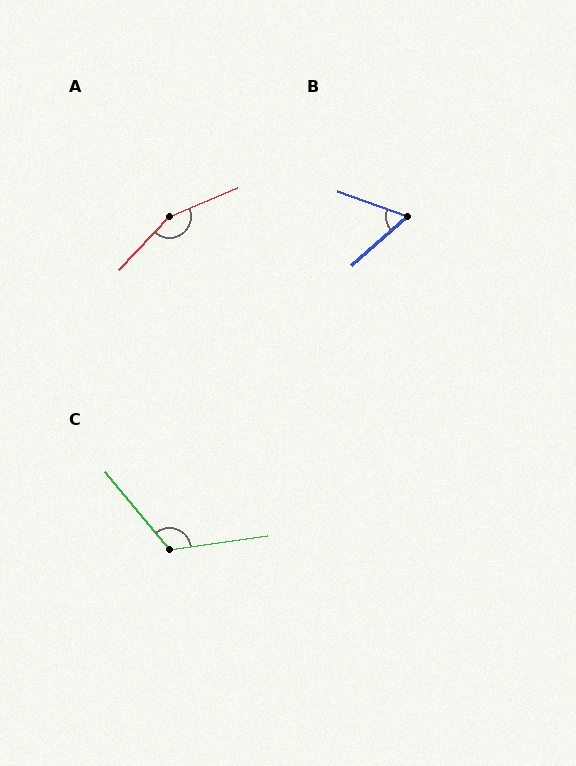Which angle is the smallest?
B, at approximately 61 degrees.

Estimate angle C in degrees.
Approximately 122 degrees.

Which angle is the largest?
A, at approximately 156 degrees.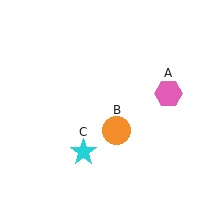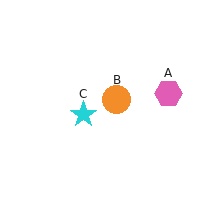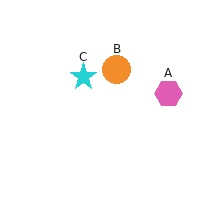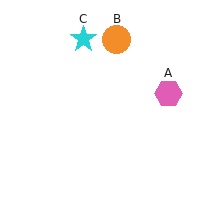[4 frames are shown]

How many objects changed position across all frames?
2 objects changed position: orange circle (object B), cyan star (object C).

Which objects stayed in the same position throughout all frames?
Pink hexagon (object A) remained stationary.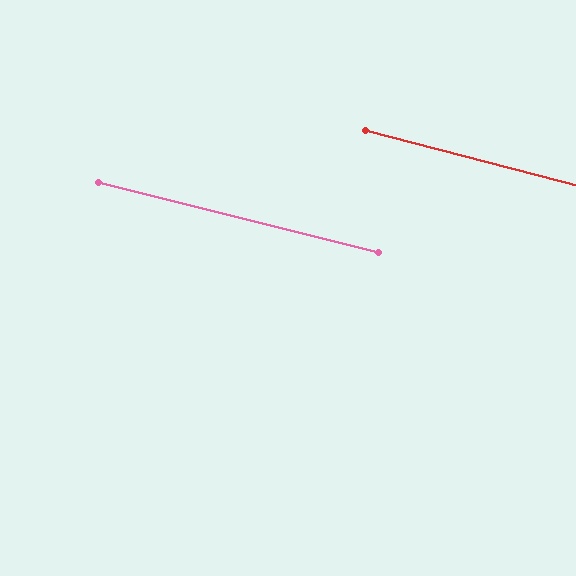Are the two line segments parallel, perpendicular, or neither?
Parallel — their directions differ by only 0.5°.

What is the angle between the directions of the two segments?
Approximately 1 degree.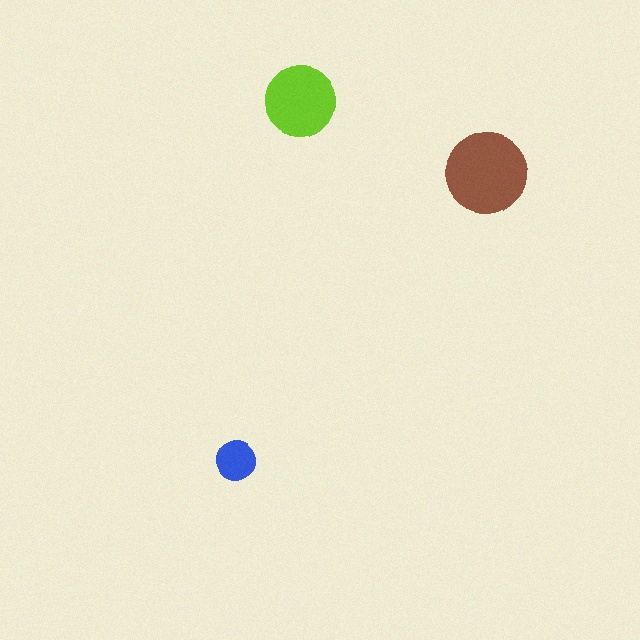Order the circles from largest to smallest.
the brown one, the lime one, the blue one.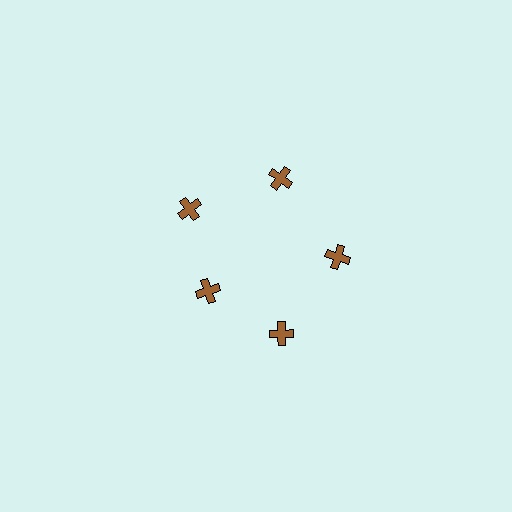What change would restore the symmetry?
The symmetry would be restored by moving it outward, back onto the ring so that all 5 crosses sit at equal angles and equal distance from the center.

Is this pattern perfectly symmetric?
No. The 5 brown crosses are arranged in a ring, but one element near the 8 o'clock position is pulled inward toward the center, breaking the 5-fold rotational symmetry.